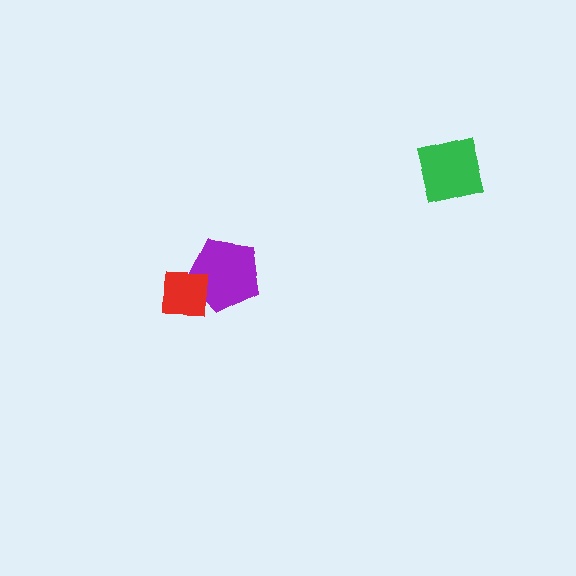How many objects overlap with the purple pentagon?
1 object overlaps with the purple pentagon.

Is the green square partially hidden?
No, no other shape covers it.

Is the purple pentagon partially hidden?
Yes, it is partially covered by another shape.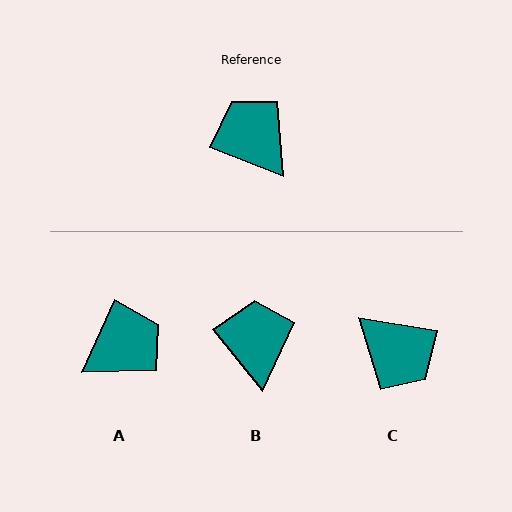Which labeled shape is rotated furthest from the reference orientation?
C, about 168 degrees away.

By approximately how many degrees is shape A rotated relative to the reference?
Approximately 93 degrees clockwise.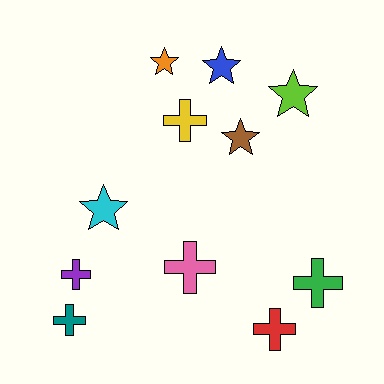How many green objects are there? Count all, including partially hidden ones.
There is 1 green object.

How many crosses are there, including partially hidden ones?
There are 6 crosses.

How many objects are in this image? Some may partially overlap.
There are 11 objects.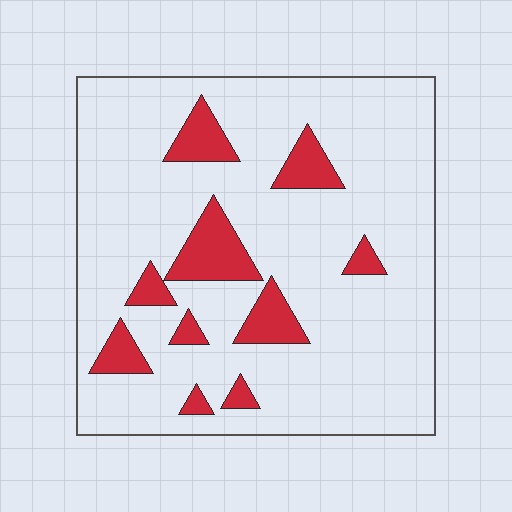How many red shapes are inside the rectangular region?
10.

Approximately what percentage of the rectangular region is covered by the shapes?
Approximately 15%.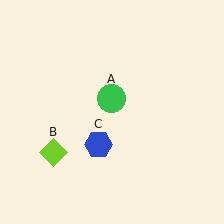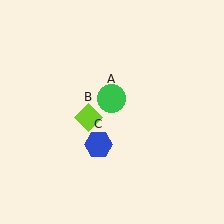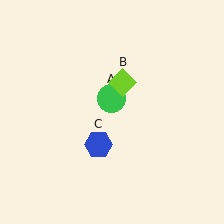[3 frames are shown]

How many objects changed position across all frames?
1 object changed position: lime diamond (object B).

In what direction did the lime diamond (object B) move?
The lime diamond (object B) moved up and to the right.